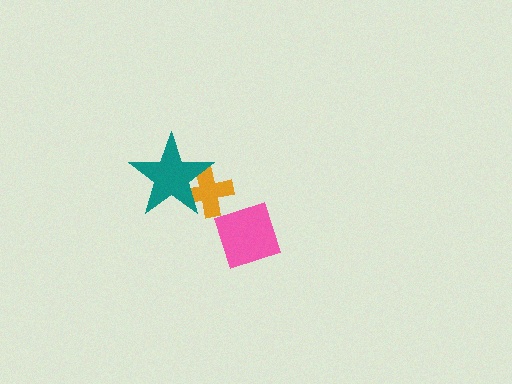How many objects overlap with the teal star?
1 object overlaps with the teal star.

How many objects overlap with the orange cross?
1 object overlaps with the orange cross.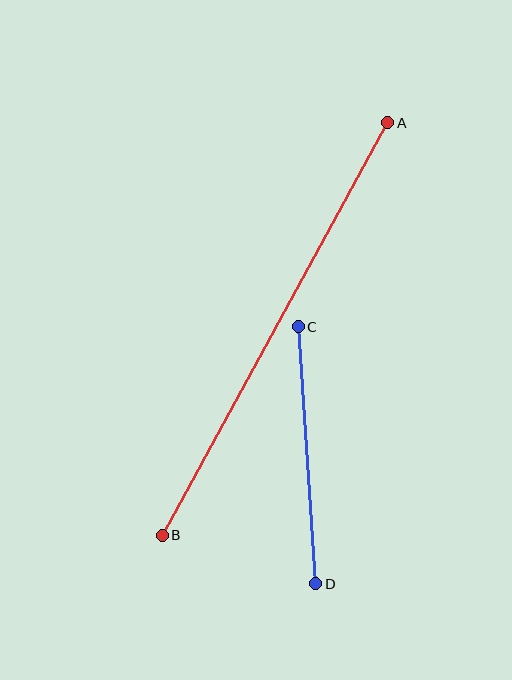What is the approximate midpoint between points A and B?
The midpoint is at approximately (275, 329) pixels.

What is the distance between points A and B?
The distance is approximately 470 pixels.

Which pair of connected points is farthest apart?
Points A and B are farthest apart.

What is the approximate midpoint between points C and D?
The midpoint is at approximately (307, 455) pixels.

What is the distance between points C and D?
The distance is approximately 257 pixels.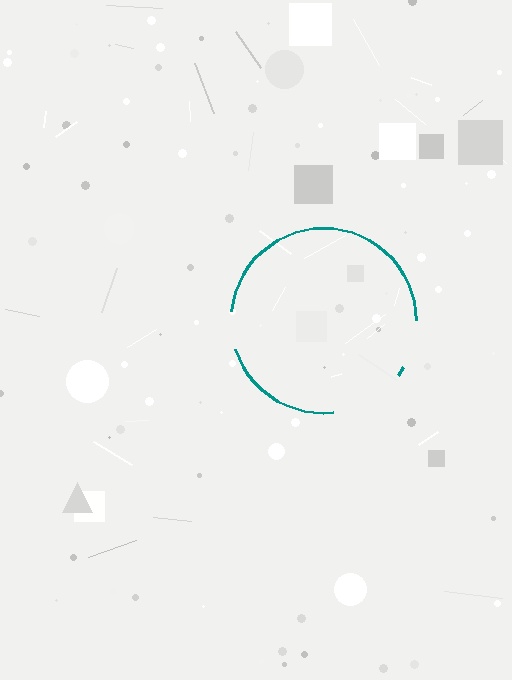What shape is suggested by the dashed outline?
The dashed outline suggests a circle.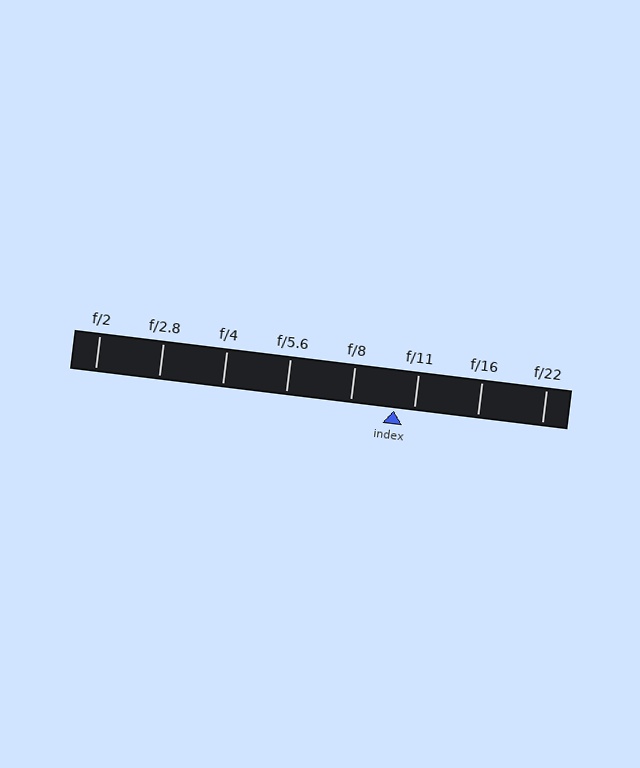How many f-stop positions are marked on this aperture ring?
There are 8 f-stop positions marked.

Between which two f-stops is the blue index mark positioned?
The index mark is between f/8 and f/11.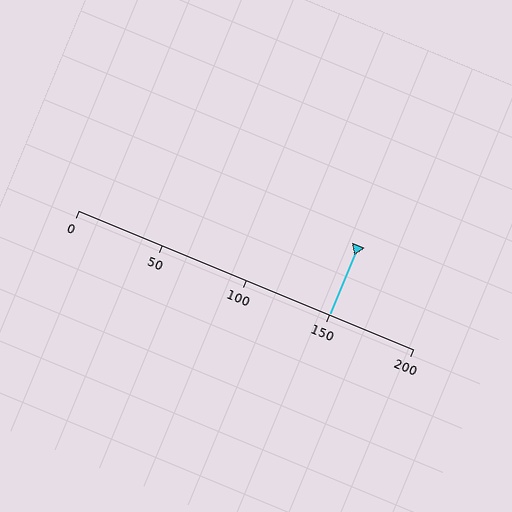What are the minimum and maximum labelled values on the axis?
The axis runs from 0 to 200.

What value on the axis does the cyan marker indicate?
The marker indicates approximately 150.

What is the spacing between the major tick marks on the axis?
The major ticks are spaced 50 apart.